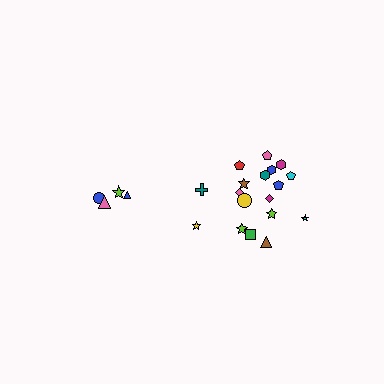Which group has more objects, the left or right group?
The right group.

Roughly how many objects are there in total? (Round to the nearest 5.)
Roughly 20 objects in total.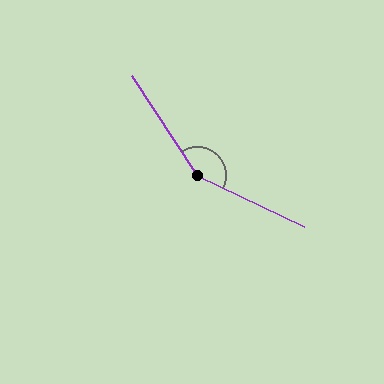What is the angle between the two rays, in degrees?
Approximately 149 degrees.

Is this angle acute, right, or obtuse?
It is obtuse.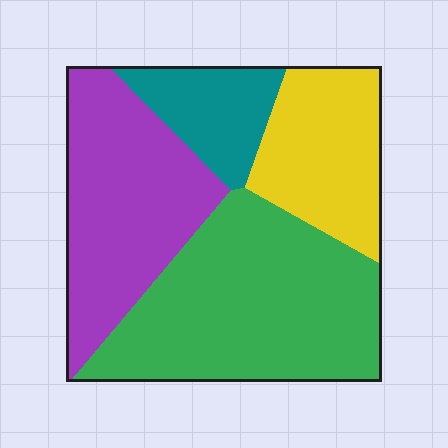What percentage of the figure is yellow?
Yellow covers 19% of the figure.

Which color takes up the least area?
Teal, at roughly 10%.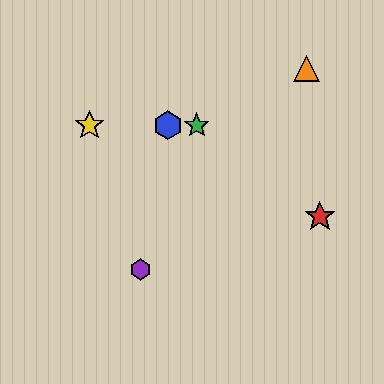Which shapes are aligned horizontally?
The blue hexagon, the green star, the yellow star are aligned horizontally.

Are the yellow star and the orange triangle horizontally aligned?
No, the yellow star is at y≈125 and the orange triangle is at y≈69.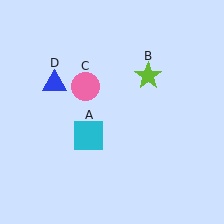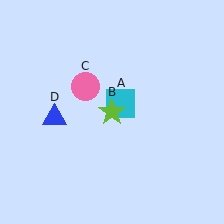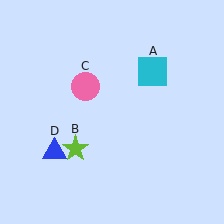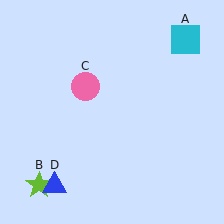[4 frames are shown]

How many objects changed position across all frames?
3 objects changed position: cyan square (object A), lime star (object B), blue triangle (object D).